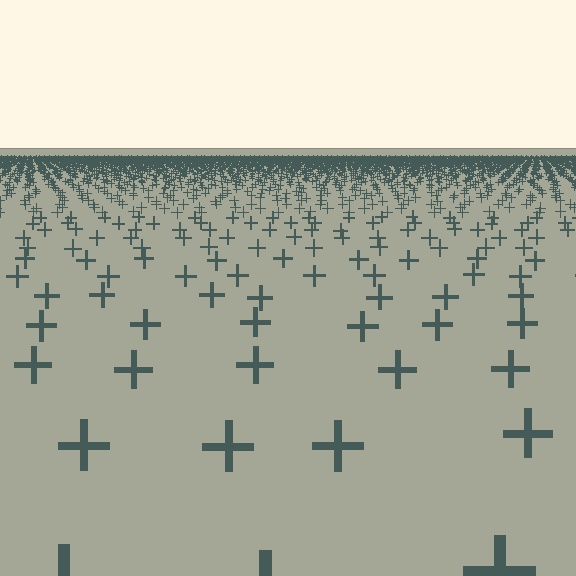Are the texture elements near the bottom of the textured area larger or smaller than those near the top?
Larger. Near the bottom, elements are closer to the viewer and appear at a bigger on-screen size.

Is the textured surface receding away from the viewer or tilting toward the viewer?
The surface is receding away from the viewer. Texture elements get smaller and denser toward the top.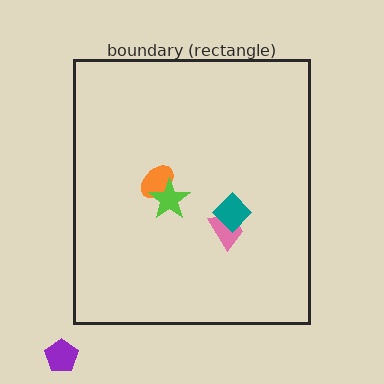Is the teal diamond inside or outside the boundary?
Inside.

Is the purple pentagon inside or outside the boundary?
Outside.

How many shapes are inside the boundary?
4 inside, 1 outside.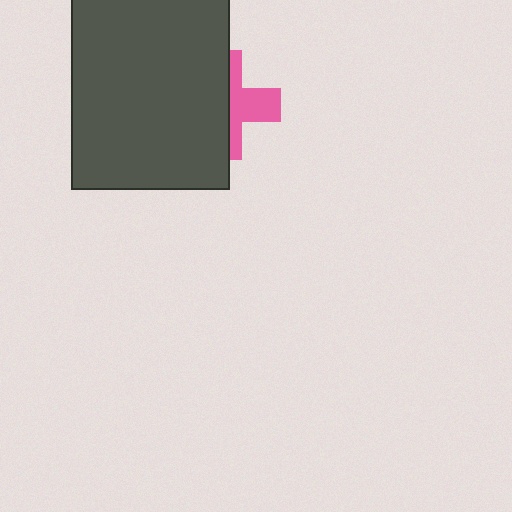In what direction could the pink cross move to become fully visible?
The pink cross could move right. That would shift it out from behind the dark gray rectangle entirely.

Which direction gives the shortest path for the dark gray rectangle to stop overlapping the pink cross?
Moving left gives the shortest separation.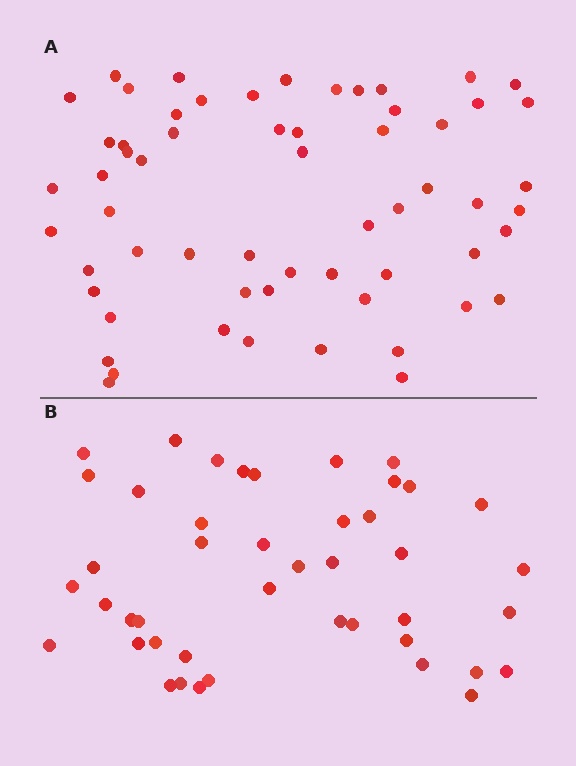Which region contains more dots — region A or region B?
Region A (the top region) has more dots.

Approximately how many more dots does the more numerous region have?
Region A has approximately 15 more dots than region B.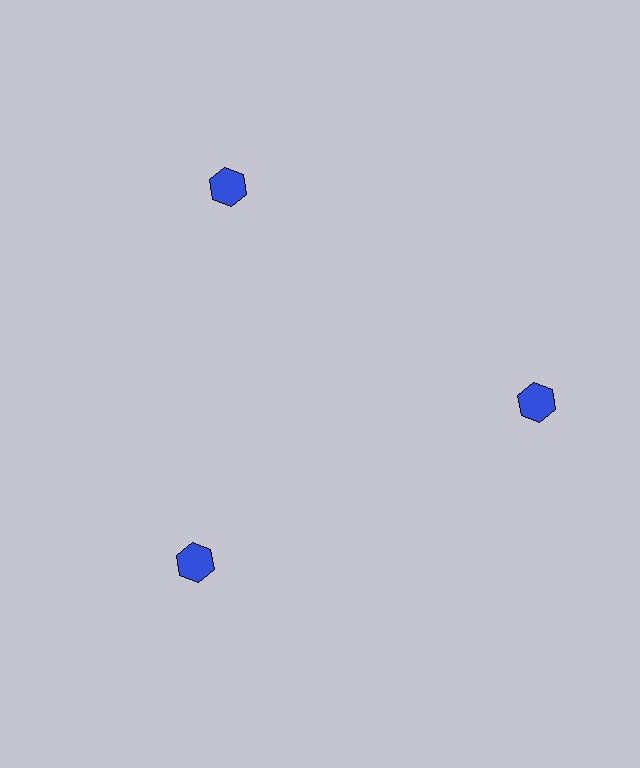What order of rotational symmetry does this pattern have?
This pattern has 3-fold rotational symmetry.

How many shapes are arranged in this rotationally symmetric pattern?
There are 3 shapes, arranged in 3 groups of 1.